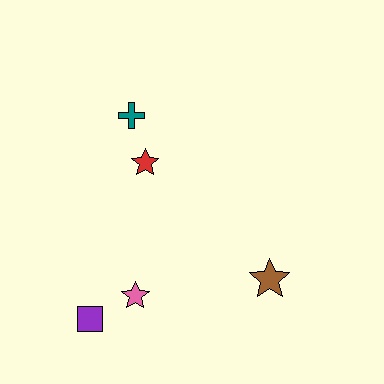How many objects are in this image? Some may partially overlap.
There are 5 objects.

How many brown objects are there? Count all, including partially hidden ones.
There is 1 brown object.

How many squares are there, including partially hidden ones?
There is 1 square.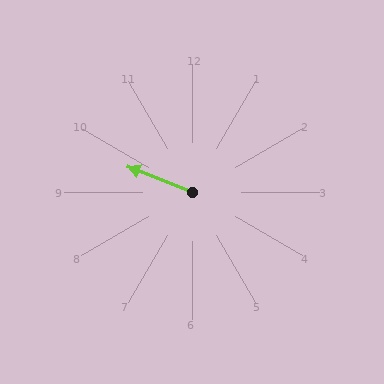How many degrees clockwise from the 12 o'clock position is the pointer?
Approximately 291 degrees.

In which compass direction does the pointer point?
West.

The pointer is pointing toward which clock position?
Roughly 10 o'clock.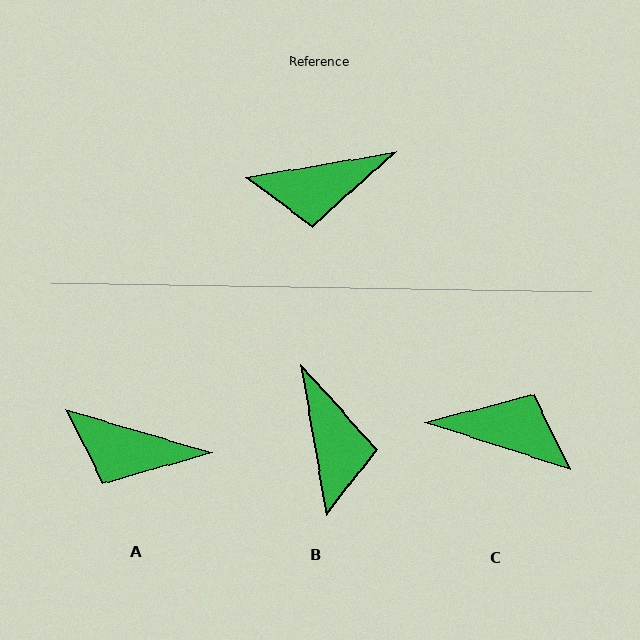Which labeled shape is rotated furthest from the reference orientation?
C, about 152 degrees away.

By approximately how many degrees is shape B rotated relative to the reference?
Approximately 90 degrees counter-clockwise.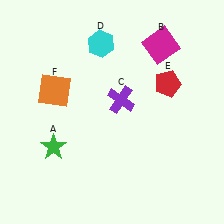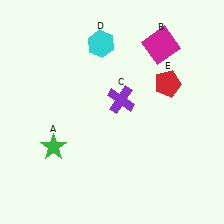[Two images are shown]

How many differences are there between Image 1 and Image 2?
There is 1 difference between the two images.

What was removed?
The orange square (F) was removed in Image 2.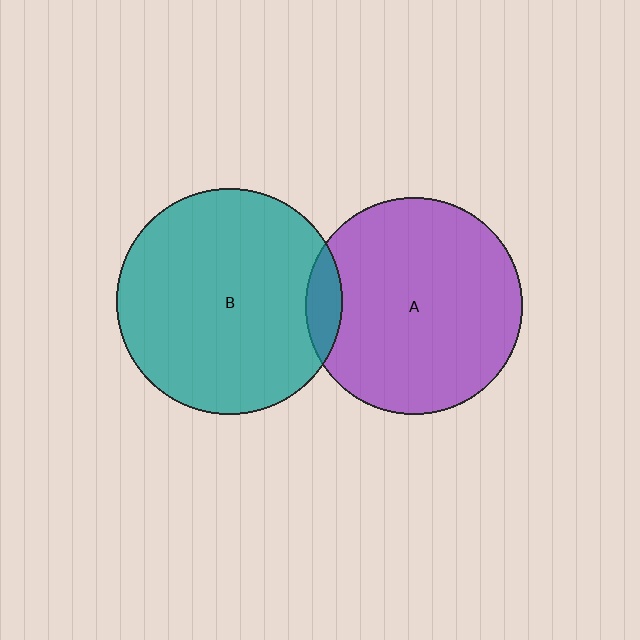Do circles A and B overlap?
Yes.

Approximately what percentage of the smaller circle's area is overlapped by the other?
Approximately 10%.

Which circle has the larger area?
Circle B (teal).